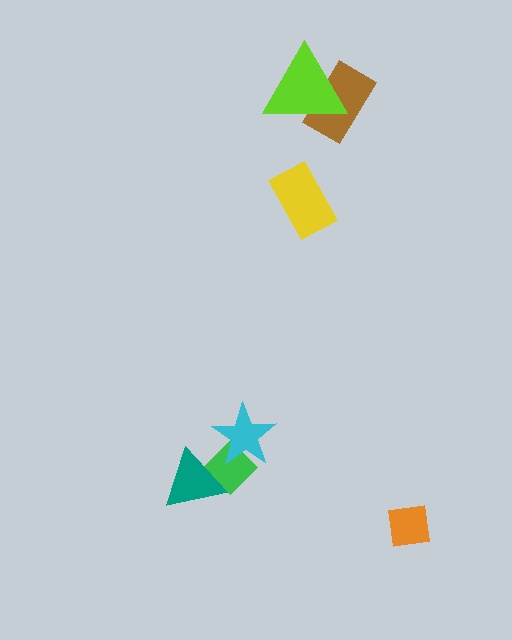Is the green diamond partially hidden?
Yes, it is partially covered by another shape.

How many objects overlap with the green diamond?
2 objects overlap with the green diamond.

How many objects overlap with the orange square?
0 objects overlap with the orange square.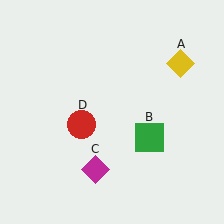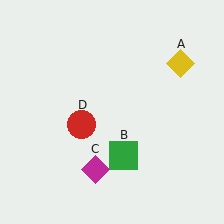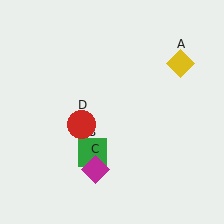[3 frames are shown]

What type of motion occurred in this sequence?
The green square (object B) rotated clockwise around the center of the scene.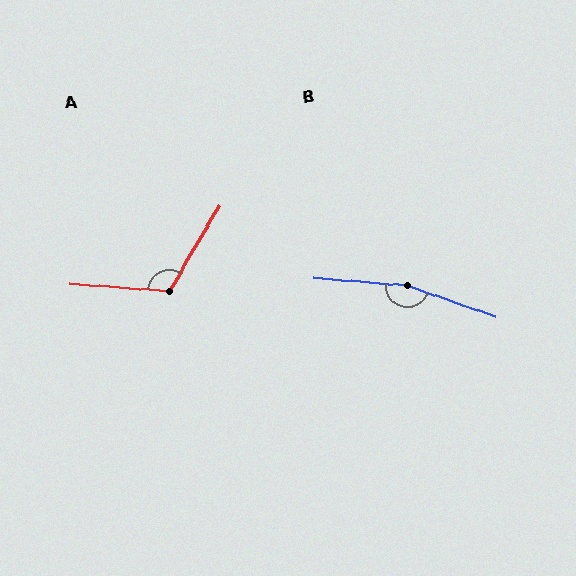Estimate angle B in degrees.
Approximately 165 degrees.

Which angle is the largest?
B, at approximately 165 degrees.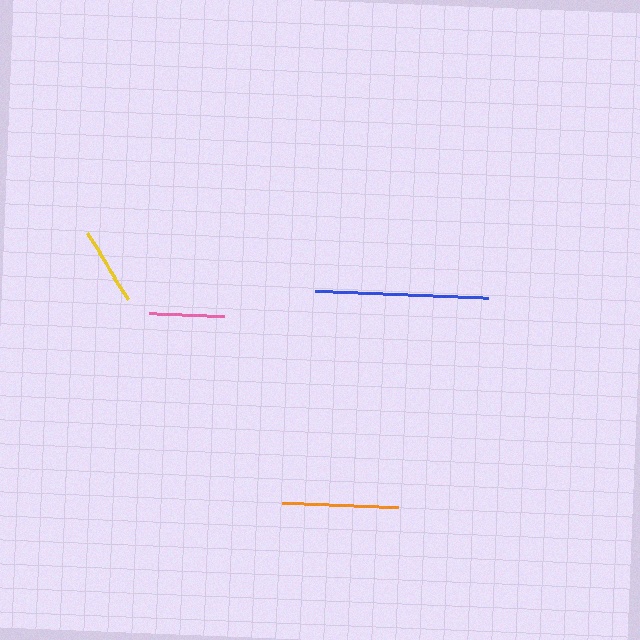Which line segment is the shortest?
The pink line is the shortest at approximately 75 pixels.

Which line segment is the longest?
The blue line is the longest at approximately 173 pixels.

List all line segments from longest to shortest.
From longest to shortest: blue, orange, yellow, pink.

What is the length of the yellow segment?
The yellow segment is approximately 78 pixels long.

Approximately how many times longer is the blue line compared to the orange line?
The blue line is approximately 1.5 times the length of the orange line.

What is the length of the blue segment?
The blue segment is approximately 173 pixels long.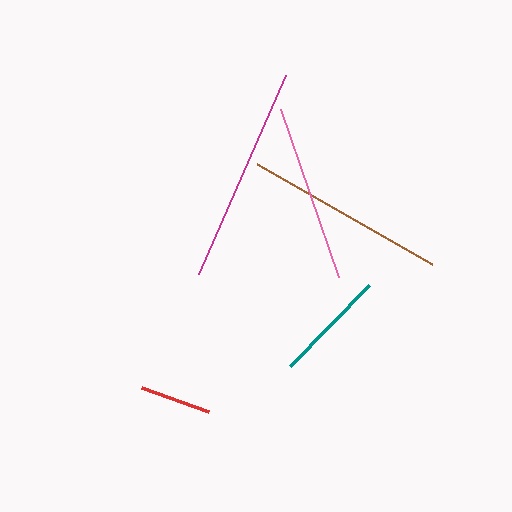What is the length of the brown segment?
The brown segment is approximately 201 pixels long.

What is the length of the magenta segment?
The magenta segment is approximately 217 pixels long.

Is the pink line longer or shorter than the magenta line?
The magenta line is longer than the pink line.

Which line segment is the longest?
The magenta line is the longest at approximately 217 pixels.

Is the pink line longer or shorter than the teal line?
The pink line is longer than the teal line.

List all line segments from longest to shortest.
From longest to shortest: magenta, brown, pink, teal, red.